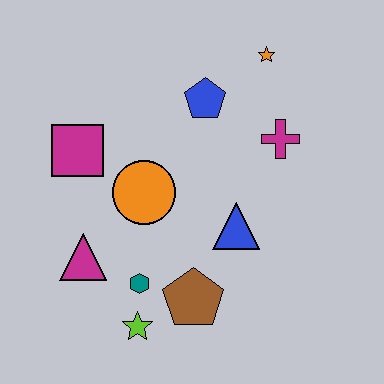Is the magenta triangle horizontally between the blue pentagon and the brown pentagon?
No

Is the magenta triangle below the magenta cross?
Yes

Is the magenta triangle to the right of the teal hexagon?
No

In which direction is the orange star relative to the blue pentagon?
The orange star is to the right of the blue pentagon.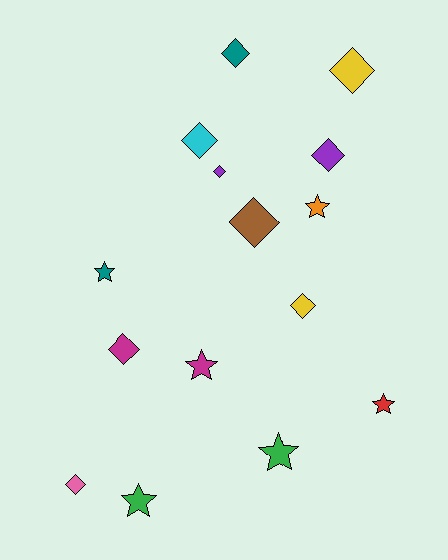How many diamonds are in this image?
There are 9 diamonds.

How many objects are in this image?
There are 15 objects.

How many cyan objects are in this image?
There is 1 cyan object.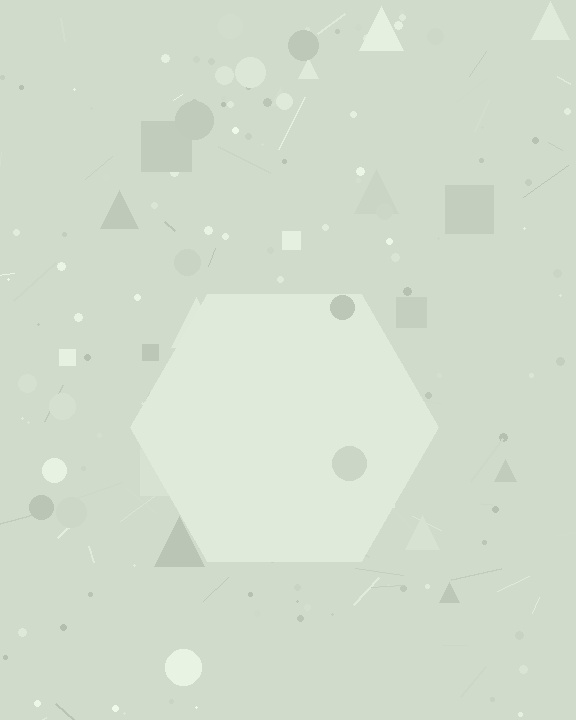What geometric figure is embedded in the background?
A hexagon is embedded in the background.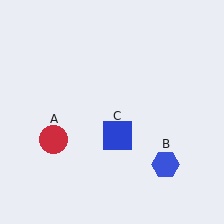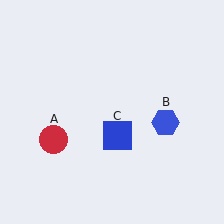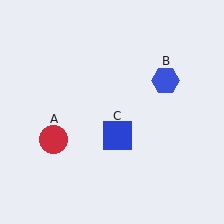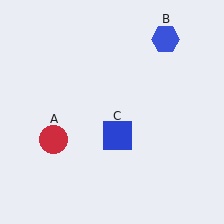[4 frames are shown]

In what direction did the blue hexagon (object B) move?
The blue hexagon (object B) moved up.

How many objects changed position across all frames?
1 object changed position: blue hexagon (object B).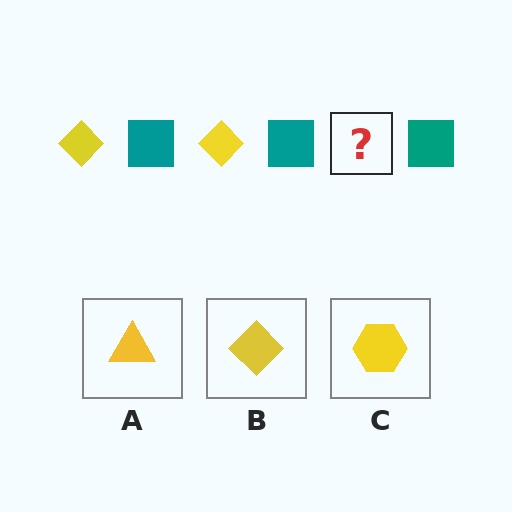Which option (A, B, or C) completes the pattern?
B.